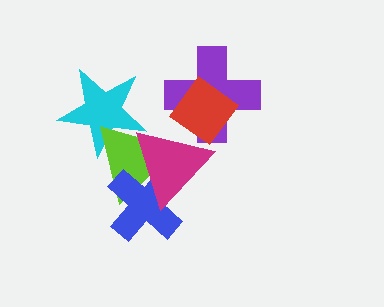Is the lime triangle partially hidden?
Yes, it is partially covered by another shape.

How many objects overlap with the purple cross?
2 objects overlap with the purple cross.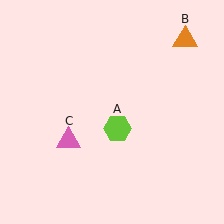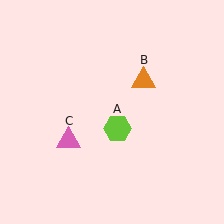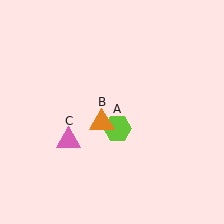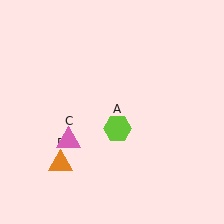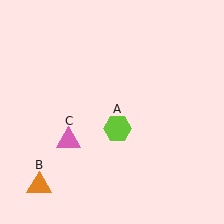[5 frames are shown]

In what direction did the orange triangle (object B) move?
The orange triangle (object B) moved down and to the left.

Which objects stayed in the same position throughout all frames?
Lime hexagon (object A) and pink triangle (object C) remained stationary.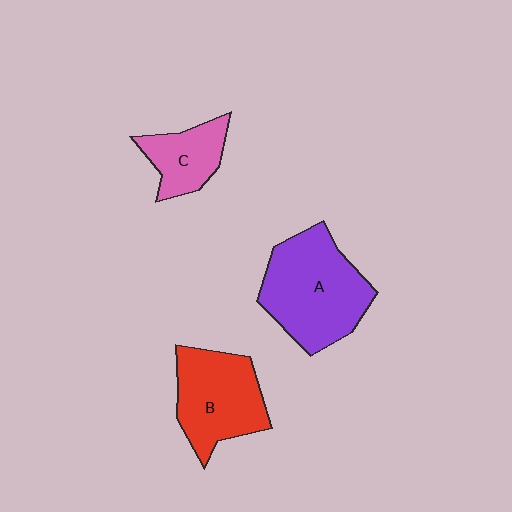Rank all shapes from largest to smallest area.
From largest to smallest: A (purple), B (red), C (pink).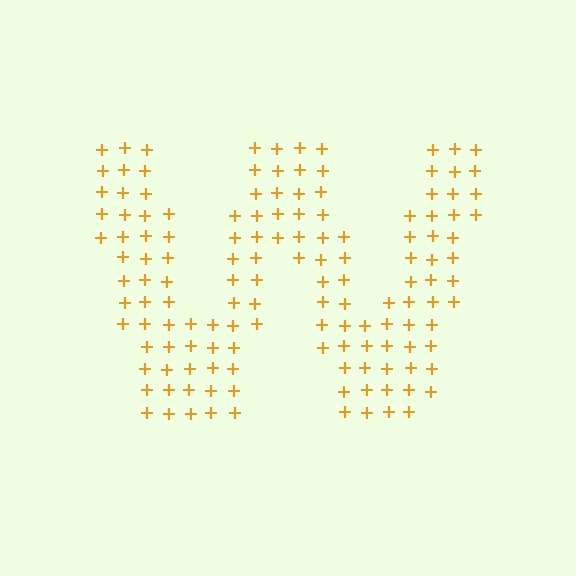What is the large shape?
The large shape is the letter W.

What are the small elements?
The small elements are plus signs.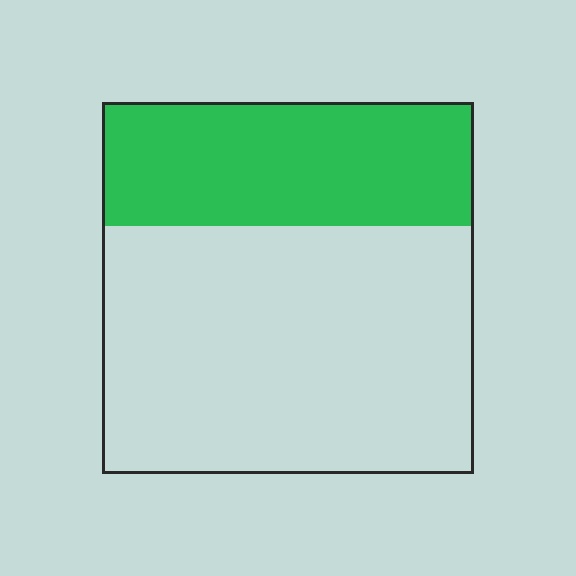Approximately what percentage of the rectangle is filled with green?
Approximately 35%.